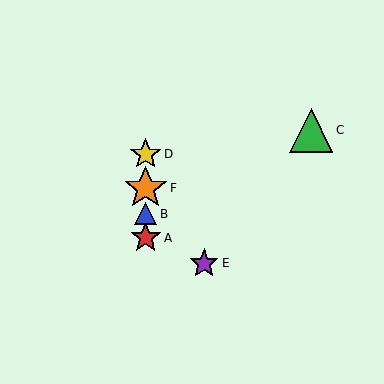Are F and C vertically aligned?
No, F is at x≈146 and C is at x≈311.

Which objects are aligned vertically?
Objects A, B, D, F are aligned vertically.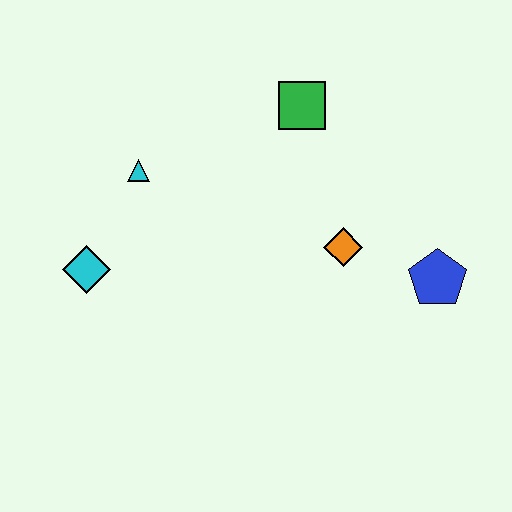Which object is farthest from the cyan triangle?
The blue pentagon is farthest from the cyan triangle.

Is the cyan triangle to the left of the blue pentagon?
Yes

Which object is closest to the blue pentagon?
The orange diamond is closest to the blue pentagon.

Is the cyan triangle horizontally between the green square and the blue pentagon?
No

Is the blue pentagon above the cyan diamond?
No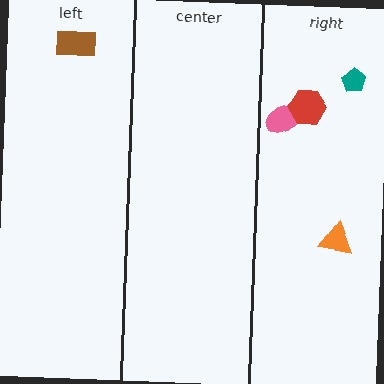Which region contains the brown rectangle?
The left region.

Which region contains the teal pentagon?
The right region.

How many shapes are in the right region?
4.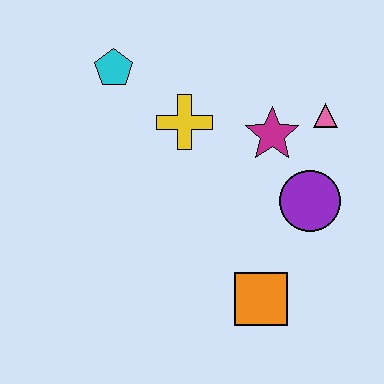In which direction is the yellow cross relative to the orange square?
The yellow cross is above the orange square.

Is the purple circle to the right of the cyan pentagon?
Yes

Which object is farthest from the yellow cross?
The orange square is farthest from the yellow cross.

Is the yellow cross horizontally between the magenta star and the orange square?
No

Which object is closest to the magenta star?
The pink triangle is closest to the magenta star.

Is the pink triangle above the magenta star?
Yes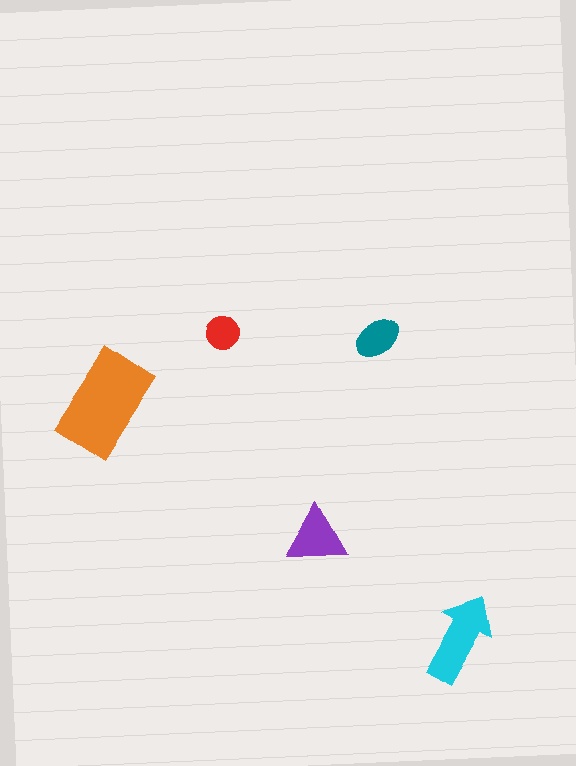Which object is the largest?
The orange rectangle.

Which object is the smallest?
The red circle.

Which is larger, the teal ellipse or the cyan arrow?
The cyan arrow.